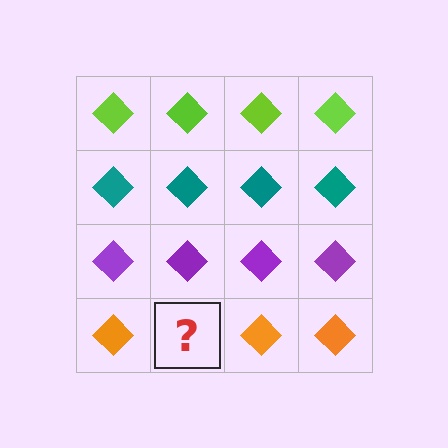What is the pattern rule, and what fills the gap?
The rule is that each row has a consistent color. The gap should be filled with an orange diamond.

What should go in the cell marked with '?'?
The missing cell should contain an orange diamond.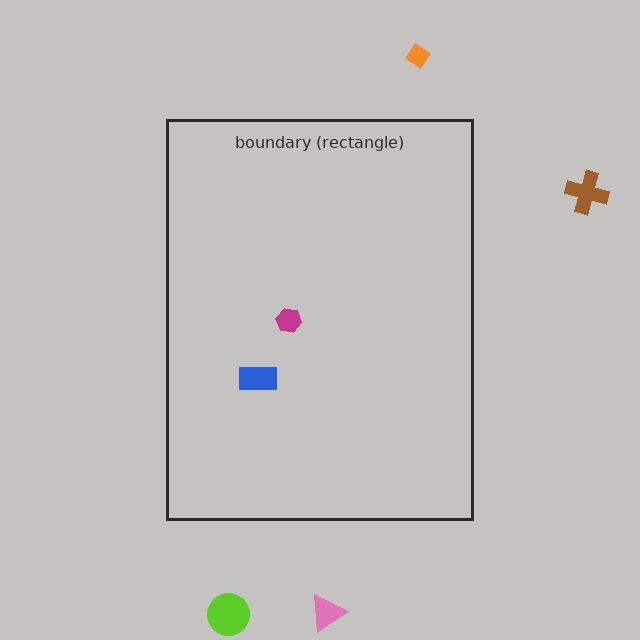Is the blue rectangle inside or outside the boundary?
Inside.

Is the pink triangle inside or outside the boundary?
Outside.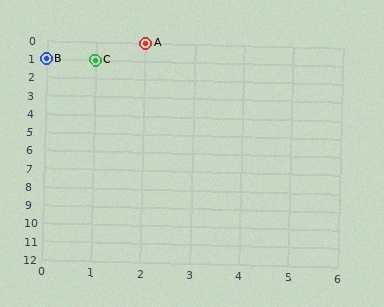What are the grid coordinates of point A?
Point A is at grid coordinates (2, 0).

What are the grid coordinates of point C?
Point C is at grid coordinates (1, 1).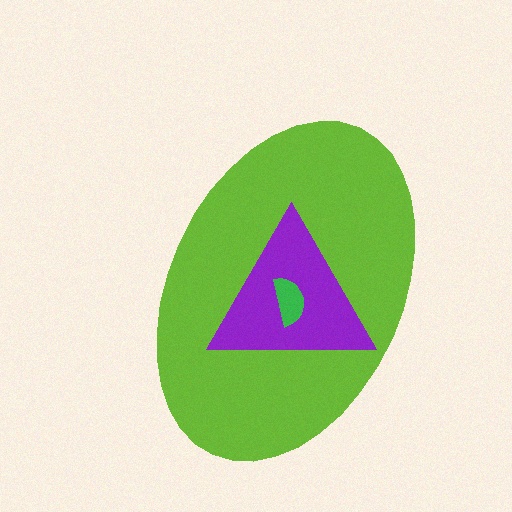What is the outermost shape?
The lime ellipse.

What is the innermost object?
The green semicircle.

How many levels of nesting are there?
3.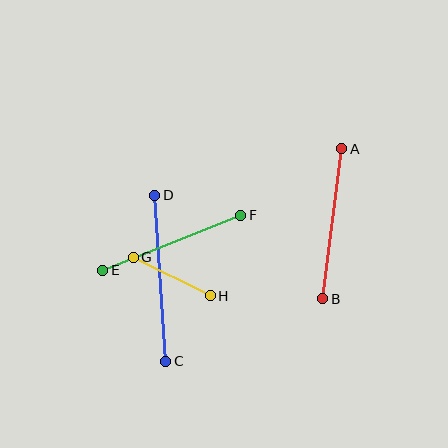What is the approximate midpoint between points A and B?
The midpoint is at approximately (332, 224) pixels.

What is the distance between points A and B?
The distance is approximately 151 pixels.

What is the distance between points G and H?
The distance is approximately 86 pixels.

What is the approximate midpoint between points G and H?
The midpoint is at approximately (172, 276) pixels.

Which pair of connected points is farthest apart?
Points C and D are farthest apart.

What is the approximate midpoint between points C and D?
The midpoint is at approximately (160, 278) pixels.